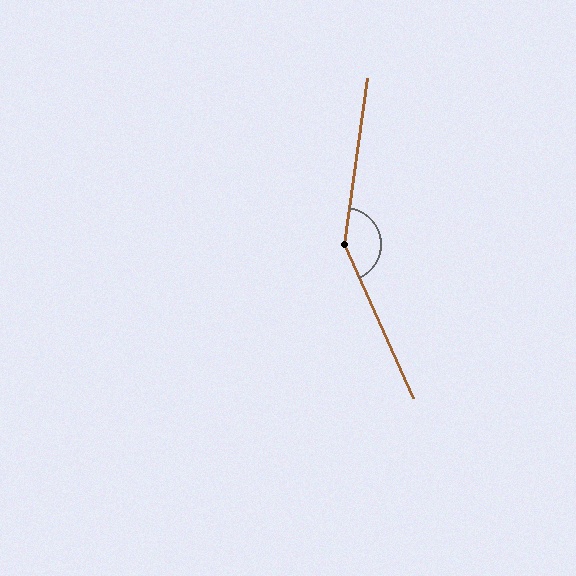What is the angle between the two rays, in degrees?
Approximately 148 degrees.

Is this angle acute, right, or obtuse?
It is obtuse.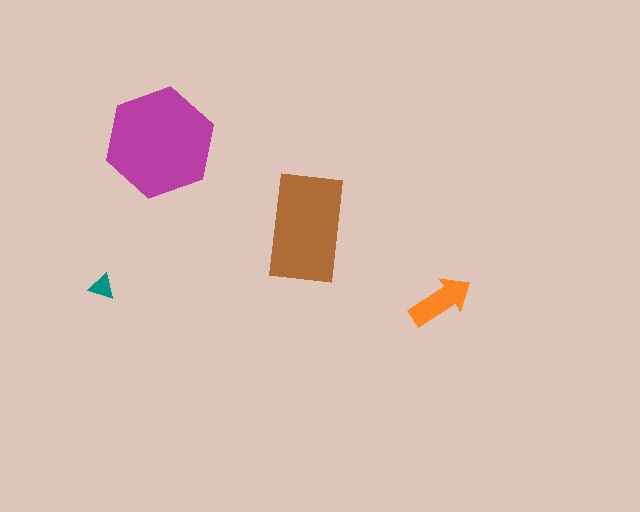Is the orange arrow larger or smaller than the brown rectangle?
Smaller.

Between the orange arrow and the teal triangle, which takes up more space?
The orange arrow.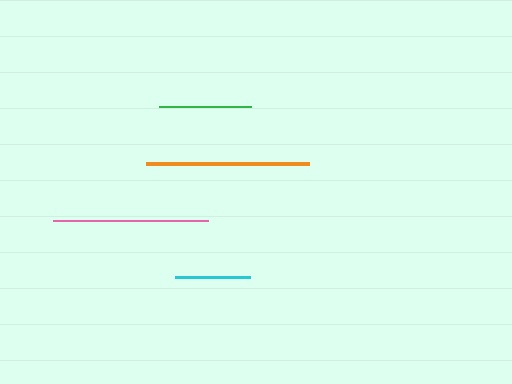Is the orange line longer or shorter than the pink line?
The orange line is longer than the pink line.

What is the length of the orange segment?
The orange segment is approximately 164 pixels long.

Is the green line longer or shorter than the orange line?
The orange line is longer than the green line.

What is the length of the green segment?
The green segment is approximately 92 pixels long.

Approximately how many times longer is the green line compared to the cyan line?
The green line is approximately 1.2 times the length of the cyan line.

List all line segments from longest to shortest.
From longest to shortest: orange, pink, green, cyan.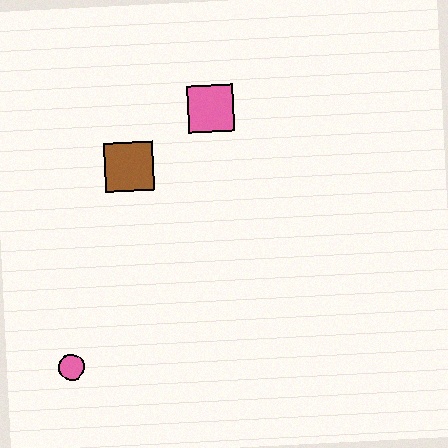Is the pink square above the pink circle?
Yes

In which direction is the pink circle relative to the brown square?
The pink circle is below the brown square.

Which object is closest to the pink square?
The brown square is closest to the pink square.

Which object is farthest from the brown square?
The pink circle is farthest from the brown square.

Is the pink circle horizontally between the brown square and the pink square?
No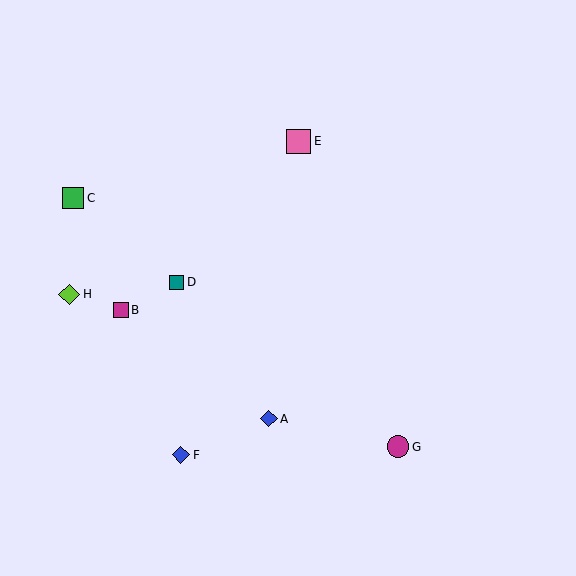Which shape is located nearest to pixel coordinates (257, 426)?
The blue diamond (labeled A) at (269, 419) is nearest to that location.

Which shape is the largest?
The pink square (labeled E) is the largest.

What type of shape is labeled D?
Shape D is a teal square.